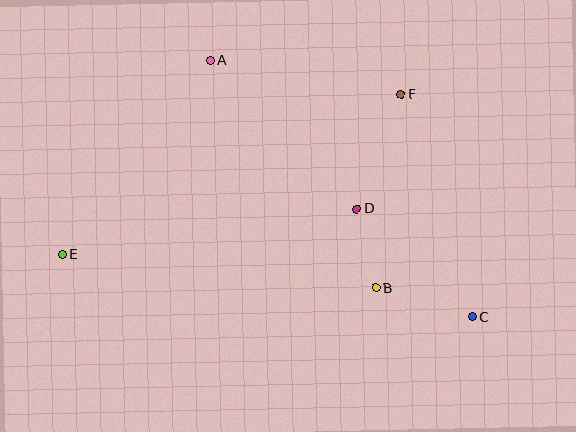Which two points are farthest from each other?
Points C and E are farthest from each other.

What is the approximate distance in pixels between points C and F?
The distance between C and F is approximately 234 pixels.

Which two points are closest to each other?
Points B and D are closest to each other.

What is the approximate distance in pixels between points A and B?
The distance between A and B is approximately 282 pixels.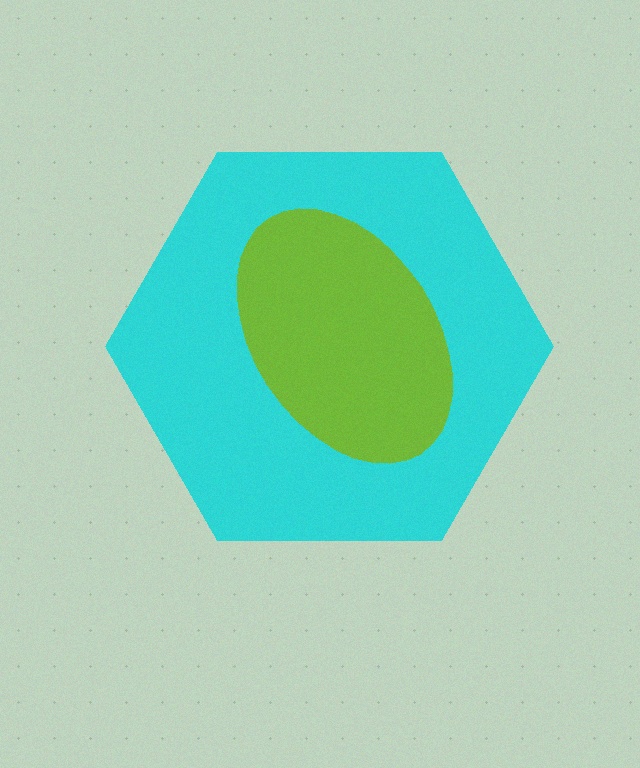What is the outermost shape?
The cyan hexagon.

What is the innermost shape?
The lime ellipse.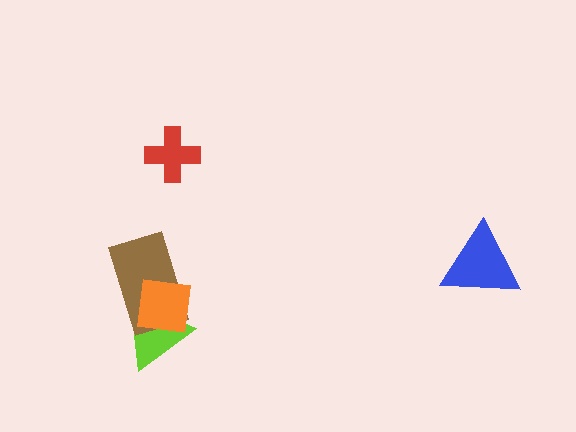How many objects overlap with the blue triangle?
0 objects overlap with the blue triangle.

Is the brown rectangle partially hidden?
Yes, it is partially covered by another shape.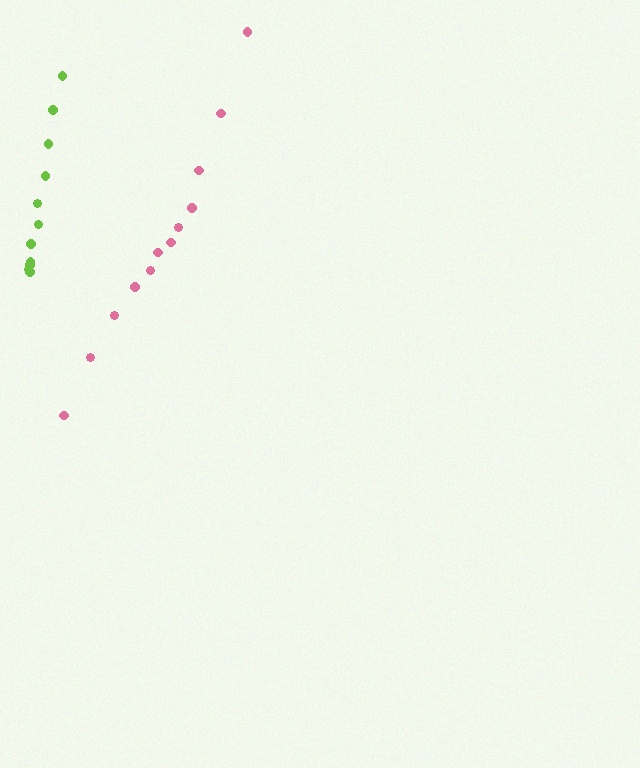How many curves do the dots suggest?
There are 2 distinct paths.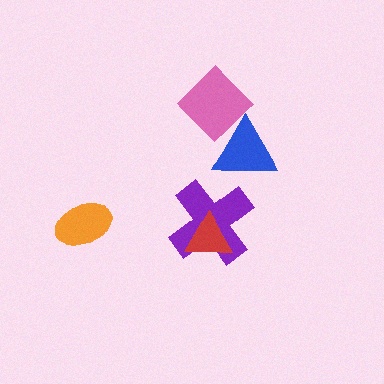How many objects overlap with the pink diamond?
1 object overlaps with the pink diamond.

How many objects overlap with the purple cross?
1 object overlaps with the purple cross.